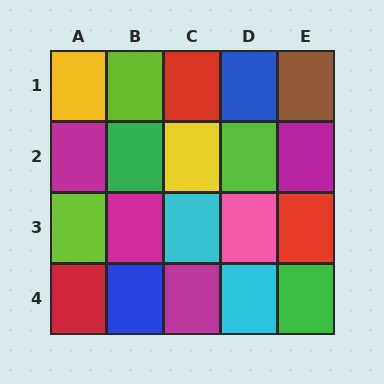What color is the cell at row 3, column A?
Lime.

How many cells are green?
2 cells are green.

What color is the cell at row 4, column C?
Magenta.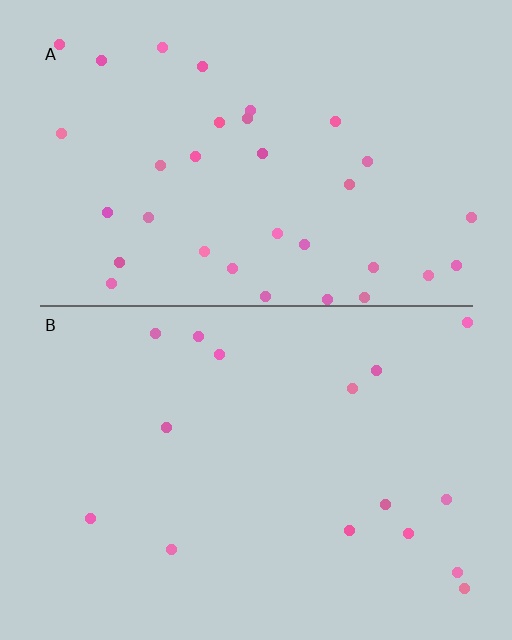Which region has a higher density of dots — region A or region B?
A (the top).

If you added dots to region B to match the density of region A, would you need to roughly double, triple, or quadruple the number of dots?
Approximately double.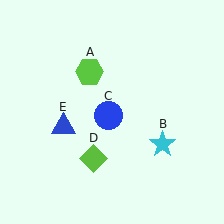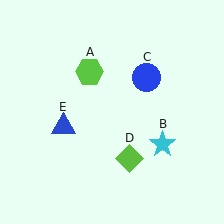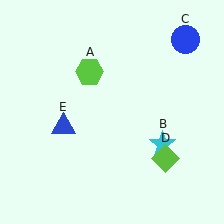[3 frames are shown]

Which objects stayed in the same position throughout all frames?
Lime hexagon (object A) and cyan star (object B) and blue triangle (object E) remained stationary.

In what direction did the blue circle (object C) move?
The blue circle (object C) moved up and to the right.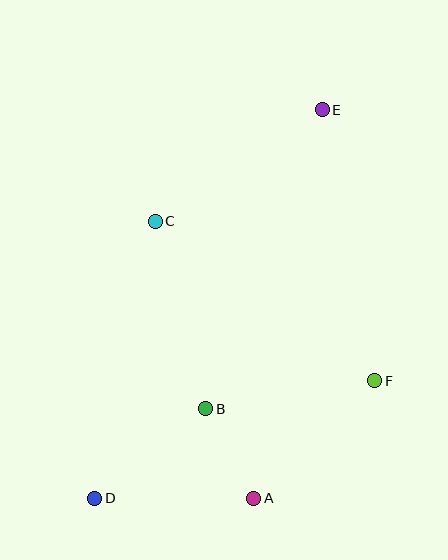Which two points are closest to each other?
Points A and B are closest to each other.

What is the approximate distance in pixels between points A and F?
The distance between A and F is approximately 169 pixels.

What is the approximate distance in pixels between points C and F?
The distance between C and F is approximately 271 pixels.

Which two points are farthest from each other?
Points D and E are farthest from each other.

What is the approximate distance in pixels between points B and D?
The distance between B and D is approximately 143 pixels.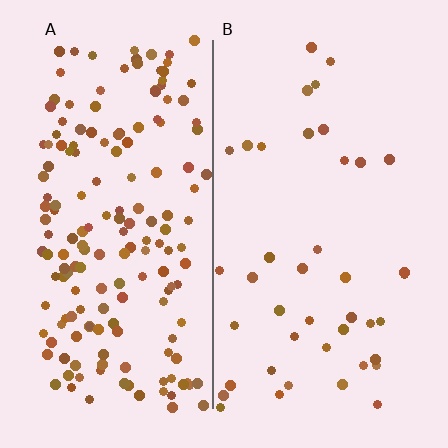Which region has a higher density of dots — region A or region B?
A (the left).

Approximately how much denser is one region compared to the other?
Approximately 4.2× — region A over region B.